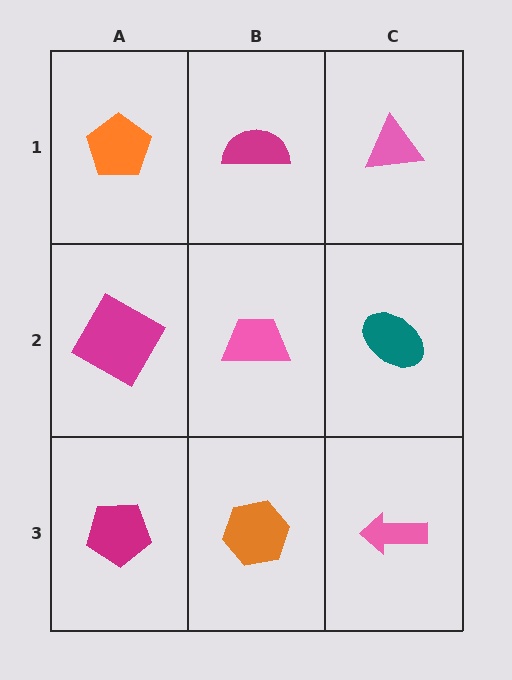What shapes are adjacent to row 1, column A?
A magenta square (row 2, column A), a magenta semicircle (row 1, column B).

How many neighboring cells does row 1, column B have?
3.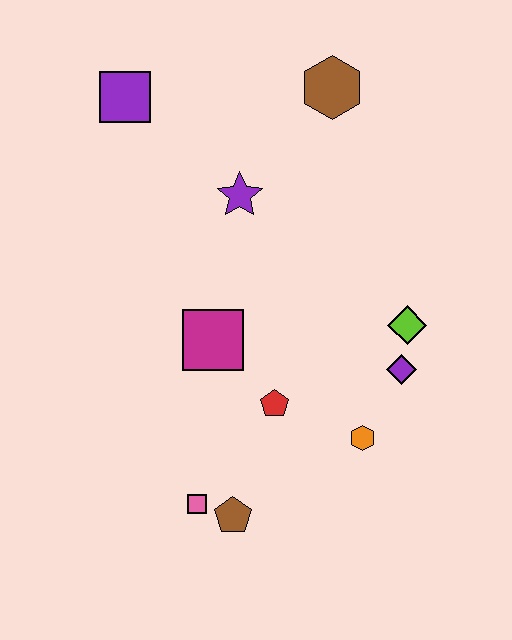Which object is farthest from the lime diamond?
The purple square is farthest from the lime diamond.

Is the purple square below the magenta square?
No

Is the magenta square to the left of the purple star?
Yes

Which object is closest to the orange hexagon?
The purple diamond is closest to the orange hexagon.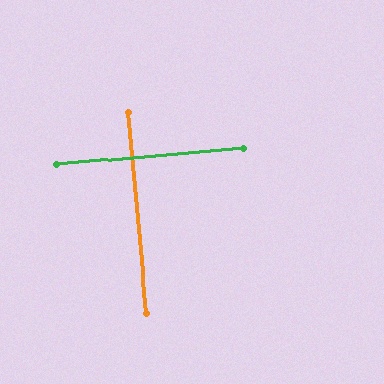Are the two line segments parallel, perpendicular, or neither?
Perpendicular — they meet at approximately 90°.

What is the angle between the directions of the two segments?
Approximately 90 degrees.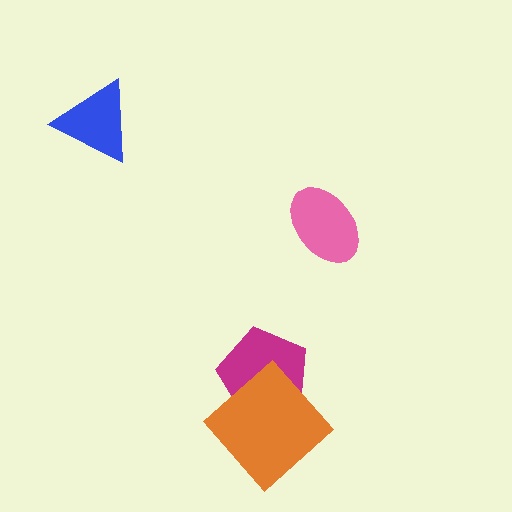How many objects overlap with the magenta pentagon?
1 object overlaps with the magenta pentagon.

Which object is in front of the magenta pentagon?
The orange diamond is in front of the magenta pentagon.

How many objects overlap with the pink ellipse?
0 objects overlap with the pink ellipse.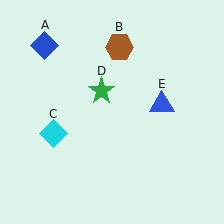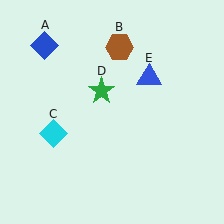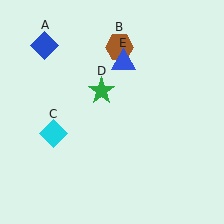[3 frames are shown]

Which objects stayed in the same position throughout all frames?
Blue diamond (object A) and brown hexagon (object B) and cyan diamond (object C) and green star (object D) remained stationary.